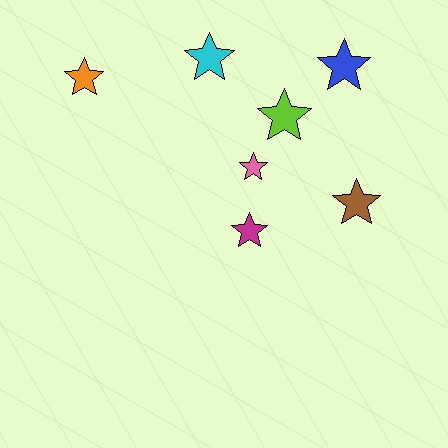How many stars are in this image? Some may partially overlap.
There are 7 stars.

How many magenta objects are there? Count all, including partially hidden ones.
There is 1 magenta object.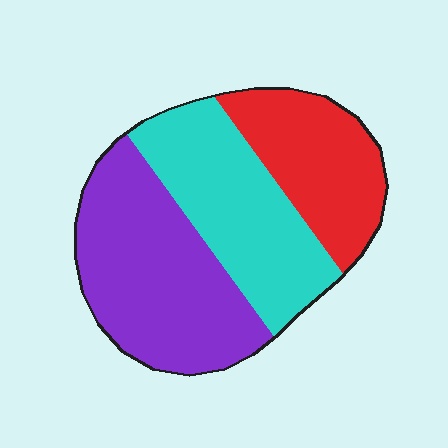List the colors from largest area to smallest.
From largest to smallest: purple, cyan, red.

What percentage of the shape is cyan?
Cyan takes up about one third (1/3) of the shape.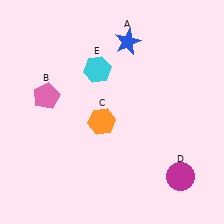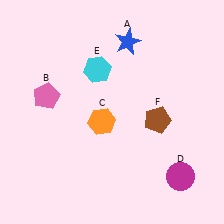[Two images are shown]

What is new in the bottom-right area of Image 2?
A brown pentagon (F) was added in the bottom-right area of Image 2.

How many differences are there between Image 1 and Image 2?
There is 1 difference between the two images.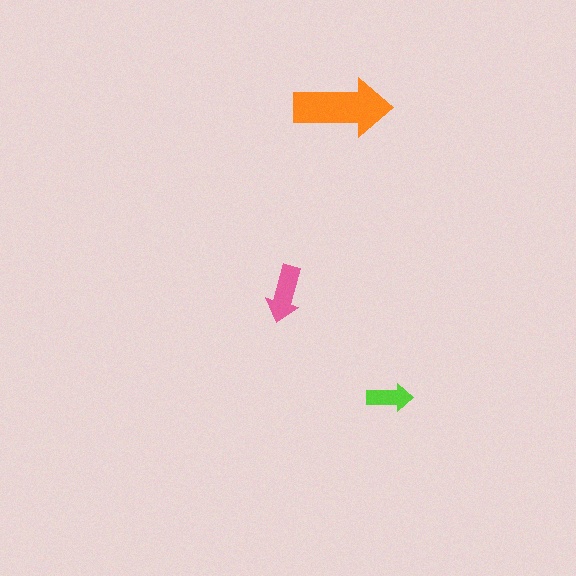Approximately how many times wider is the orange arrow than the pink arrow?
About 1.5 times wider.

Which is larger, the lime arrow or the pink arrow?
The pink one.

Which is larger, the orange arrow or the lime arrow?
The orange one.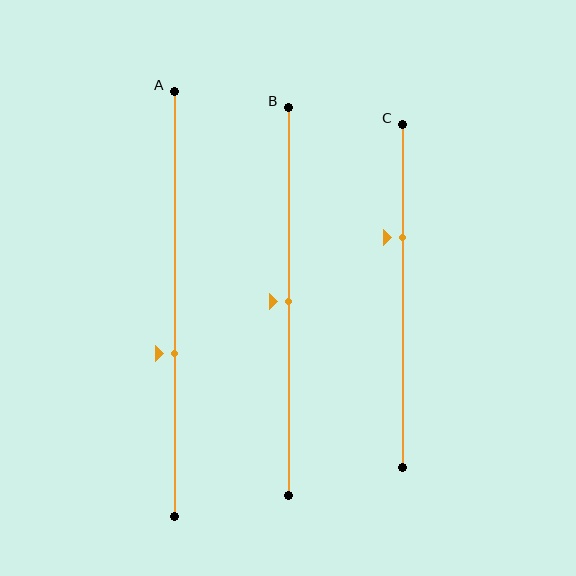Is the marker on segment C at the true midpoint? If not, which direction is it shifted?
No, the marker on segment C is shifted upward by about 17% of the segment length.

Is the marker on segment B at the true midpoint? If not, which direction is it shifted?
Yes, the marker on segment B is at the true midpoint.